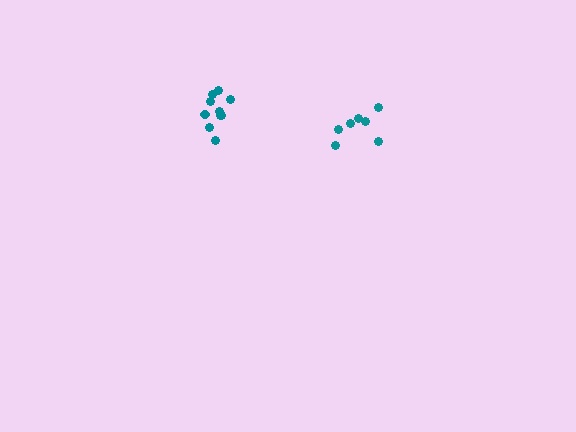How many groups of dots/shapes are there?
There are 2 groups.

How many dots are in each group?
Group 1: 10 dots, Group 2: 7 dots (17 total).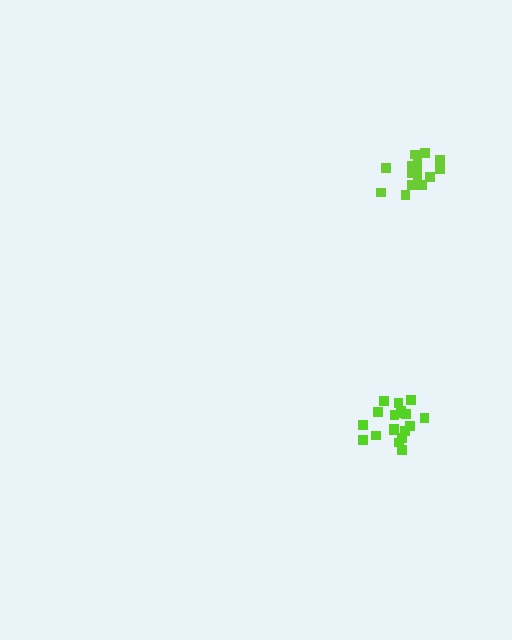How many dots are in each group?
Group 1: 15 dots, Group 2: 19 dots (34 total).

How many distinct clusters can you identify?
There are 2 distinct clusters.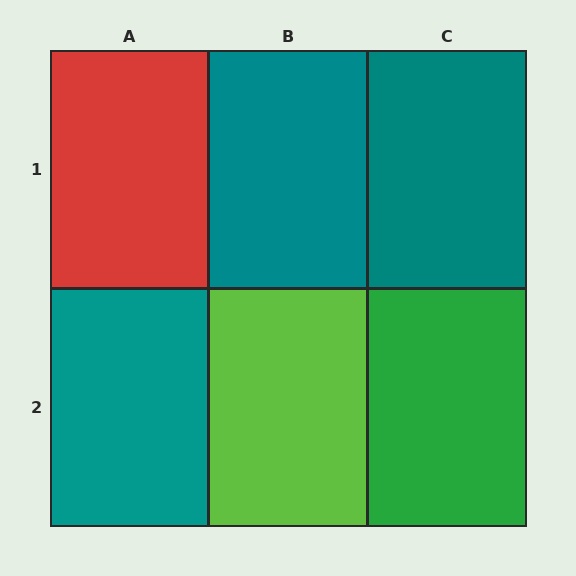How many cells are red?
1 cell is red.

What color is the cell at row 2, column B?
Lime.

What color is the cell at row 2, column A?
Teal.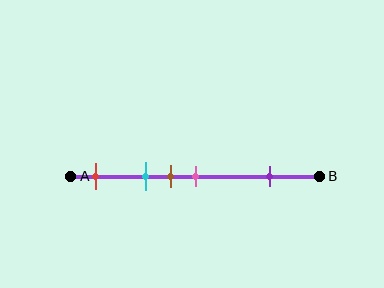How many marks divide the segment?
There are 5 marks dividing the segment.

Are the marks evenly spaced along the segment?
No, the marks are not evenly spaced.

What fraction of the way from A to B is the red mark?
The red mark is approximately 10% (0.1) of the way from A to B.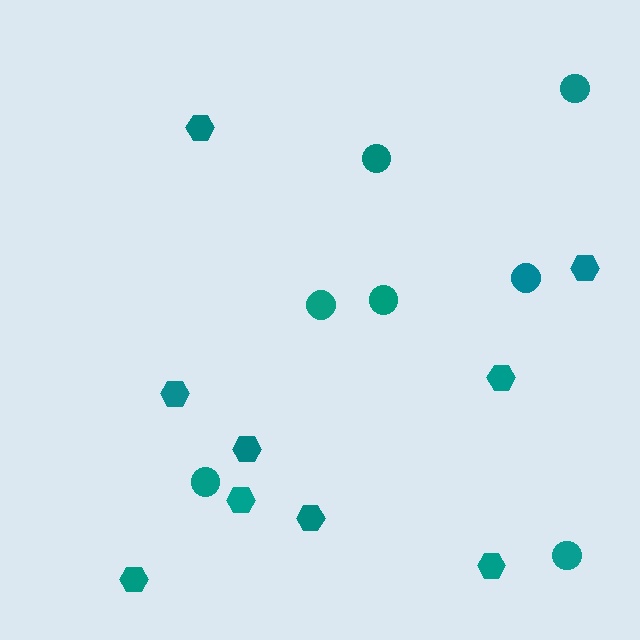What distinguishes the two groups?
There are 2 groups: one group of circles (7) and one group of hexagons (9).